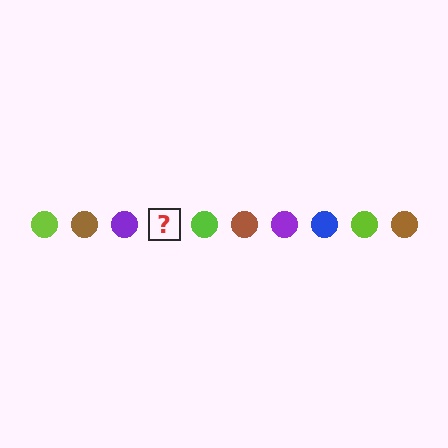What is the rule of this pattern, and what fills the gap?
The rule is that the pattern cycles through lime, brown, purple, blue circles. The gap should be filled with a blue circle.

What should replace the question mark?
The question mark should be replaced with a blue circle.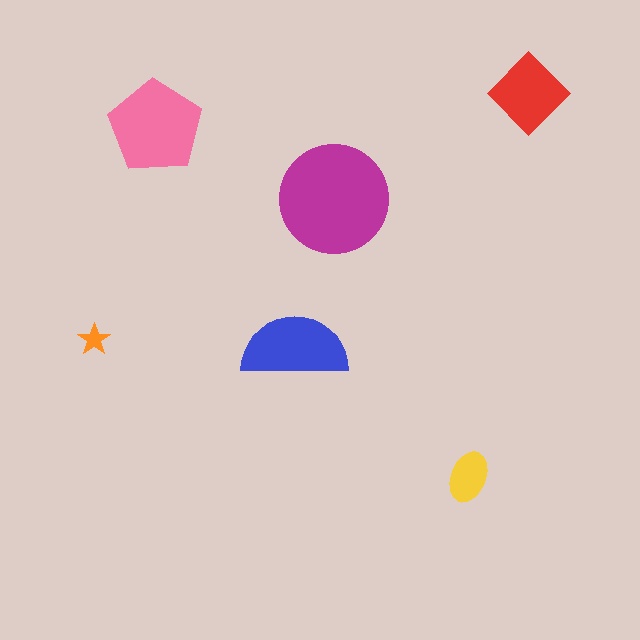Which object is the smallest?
The orange star.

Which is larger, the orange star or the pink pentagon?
The pink pentagon.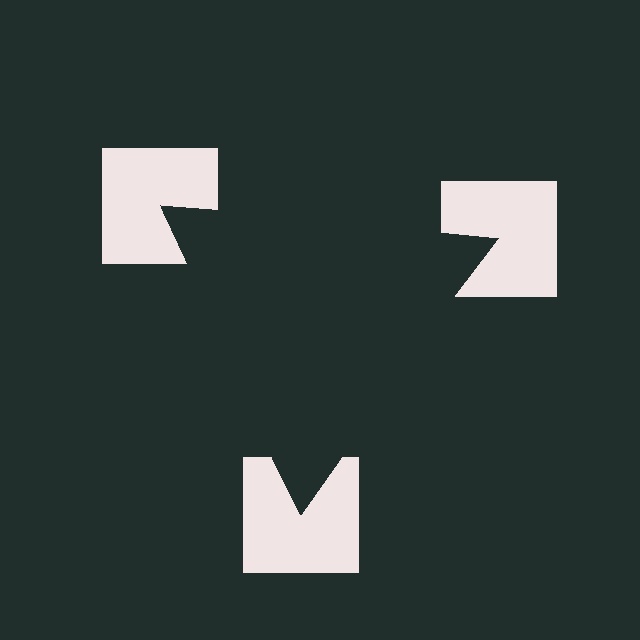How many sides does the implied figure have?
3 sides.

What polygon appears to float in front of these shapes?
An illusory triangle — its edges are inferred from the aligned wedge cuts in the notched squares, not physically drawn.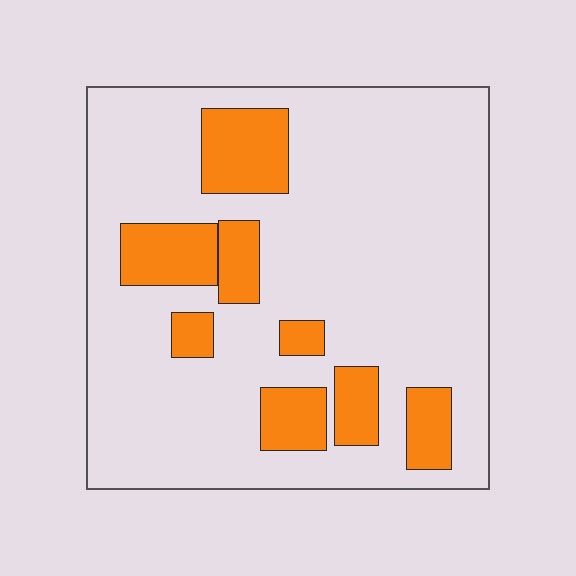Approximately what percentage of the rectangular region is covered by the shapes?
Approximately 20%.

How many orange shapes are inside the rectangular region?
8.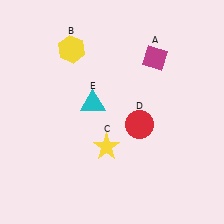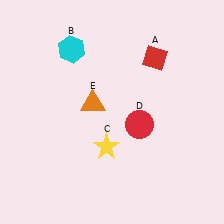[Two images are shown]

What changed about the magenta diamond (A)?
In Image 1, A is magenta. In Image 2, it changed to red.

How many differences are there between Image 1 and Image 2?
There are 3 differences between the two images.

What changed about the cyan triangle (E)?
In Image 1, E is cyan. In Image 2, it changed to orange.